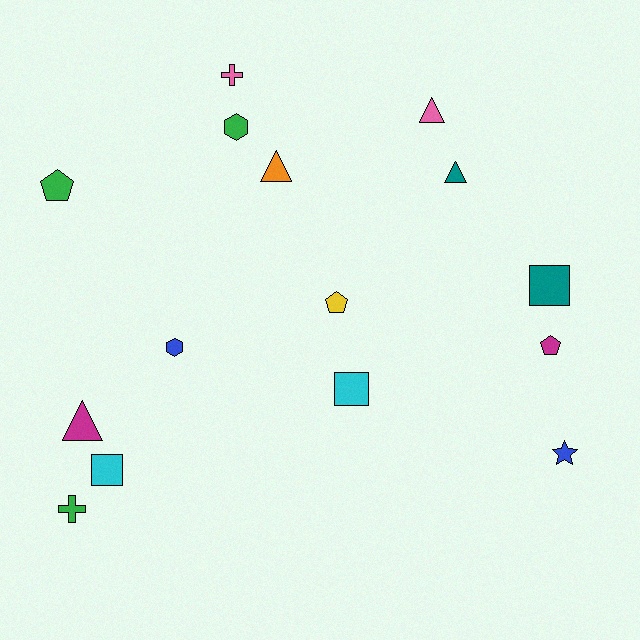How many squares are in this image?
There are 3 squares.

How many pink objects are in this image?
There are 2 pink objects.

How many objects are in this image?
There are 15 objects.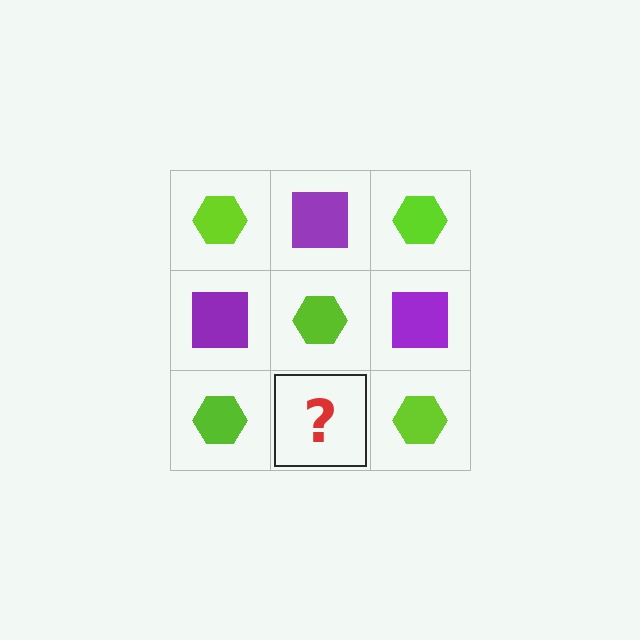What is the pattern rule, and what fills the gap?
The rule is that it alternates lime hexagon and purple square in a checkerboard pattern. The gap should be filled with a purple square.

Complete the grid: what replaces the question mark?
The question mark should be replaced with a purple square.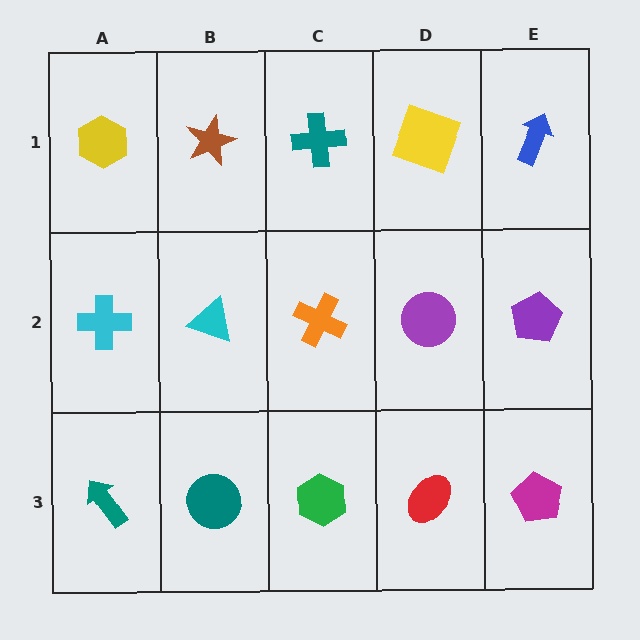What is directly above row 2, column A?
A yellow hexagon.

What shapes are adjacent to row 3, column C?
An orange cross (row 2, column C), a teal circle (row 3, column B), a red ellipse (row 3, column D).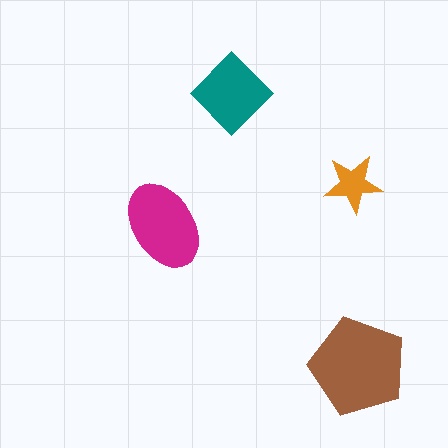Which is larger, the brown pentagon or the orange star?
The brown pentagon.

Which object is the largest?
The brown pentagon.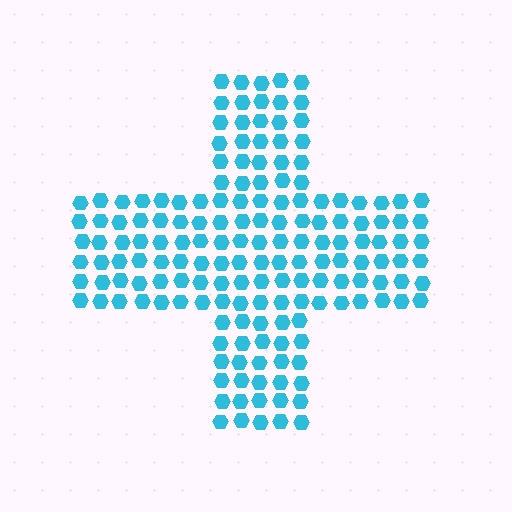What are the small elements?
The small elements are hexagons.